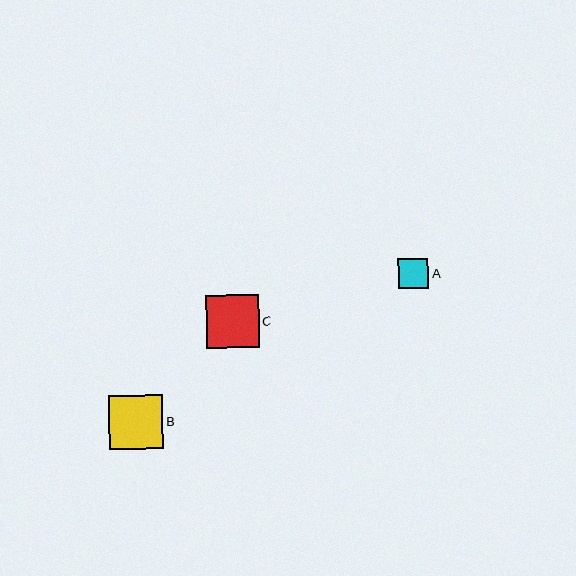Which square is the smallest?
Square A is the smallest with a size of approximately 31 pixels.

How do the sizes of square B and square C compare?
Square B and square C are approximately the same size.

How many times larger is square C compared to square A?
Square C is approximately 1.7 times the size of square A.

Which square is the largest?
Square B is the largest with a size of approximately 54 pixels.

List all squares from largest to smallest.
From largest to smallest: B, C, A.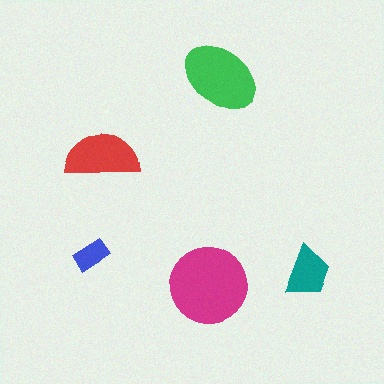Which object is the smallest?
The blue rectangle.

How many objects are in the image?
There are 5 objects in the image.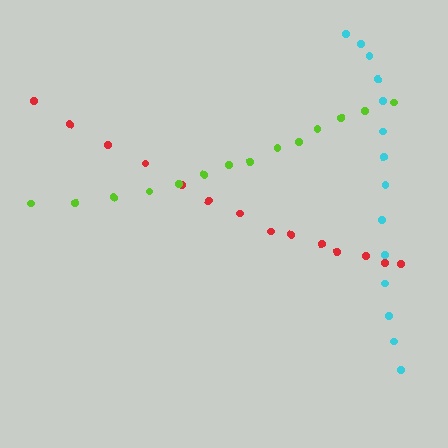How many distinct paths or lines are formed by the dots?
There are 3 distinct paths.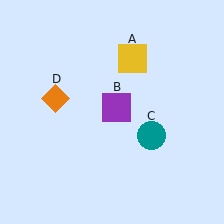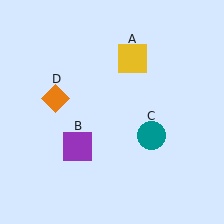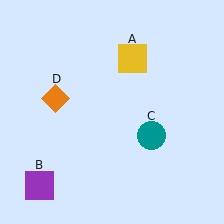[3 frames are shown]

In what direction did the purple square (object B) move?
The purple square (object B) moved down and to the left.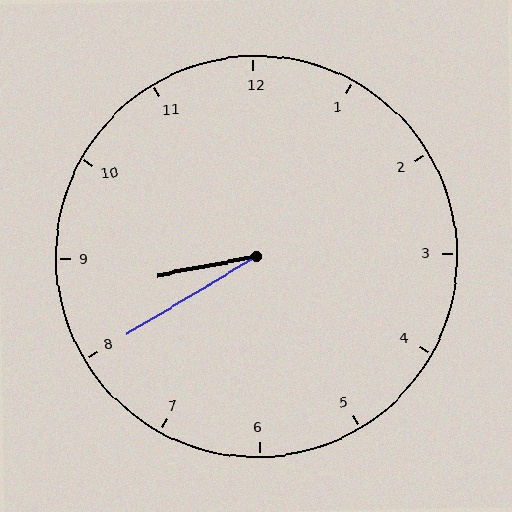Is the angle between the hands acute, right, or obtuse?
It is acute.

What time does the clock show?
8:40.